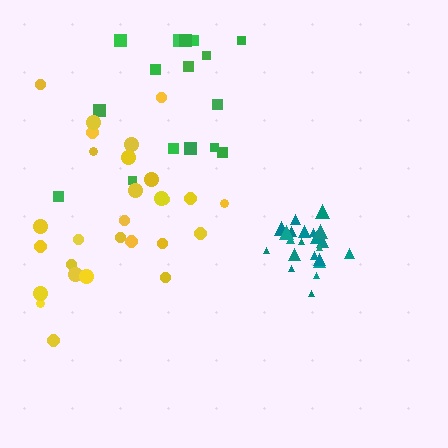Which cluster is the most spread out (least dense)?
Green.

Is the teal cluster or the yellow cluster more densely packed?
Teal.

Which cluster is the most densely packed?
Teal.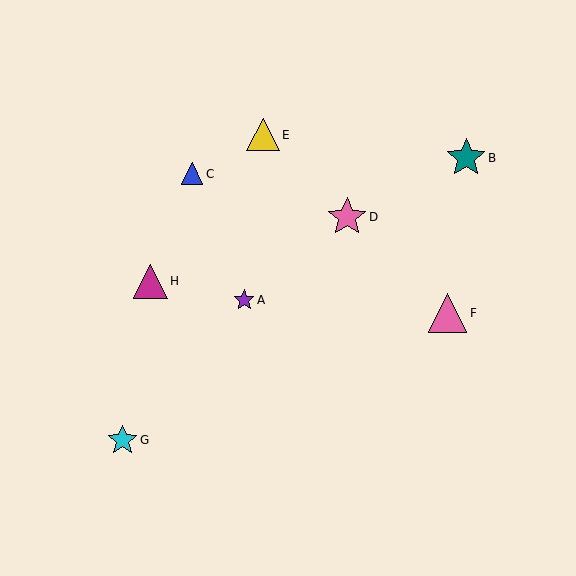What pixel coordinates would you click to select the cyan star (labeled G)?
Click at (123, 440) to select the cyan star G.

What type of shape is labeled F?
Shape F is a pink triangle.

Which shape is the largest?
The teal star (labeled B) is the largest.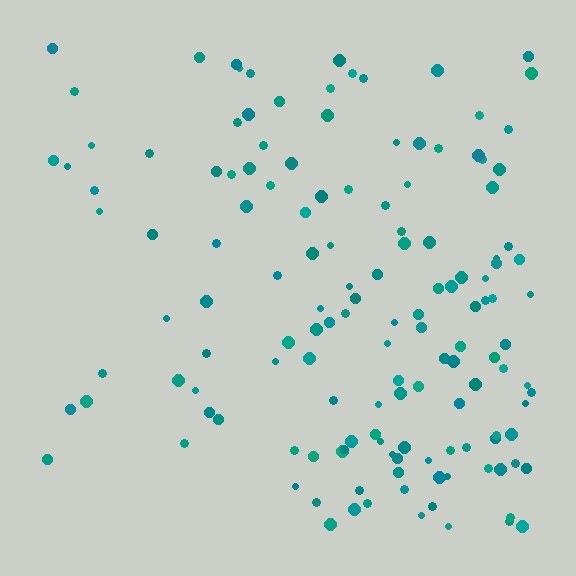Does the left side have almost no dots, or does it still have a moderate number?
Still a moderate number, just noticeably fewer than the right.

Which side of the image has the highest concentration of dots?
The right.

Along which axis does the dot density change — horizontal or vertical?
Horizontal.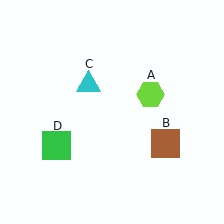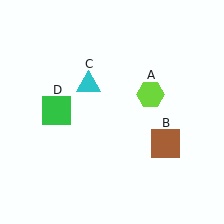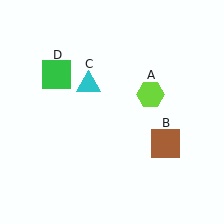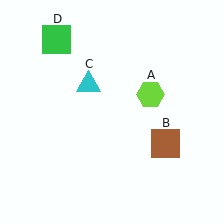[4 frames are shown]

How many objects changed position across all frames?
1 object changed position: green square (object D).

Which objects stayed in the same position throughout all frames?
Lime hexagon (object A) and brown square (object B) and cyan triangle (object C) remained stationary.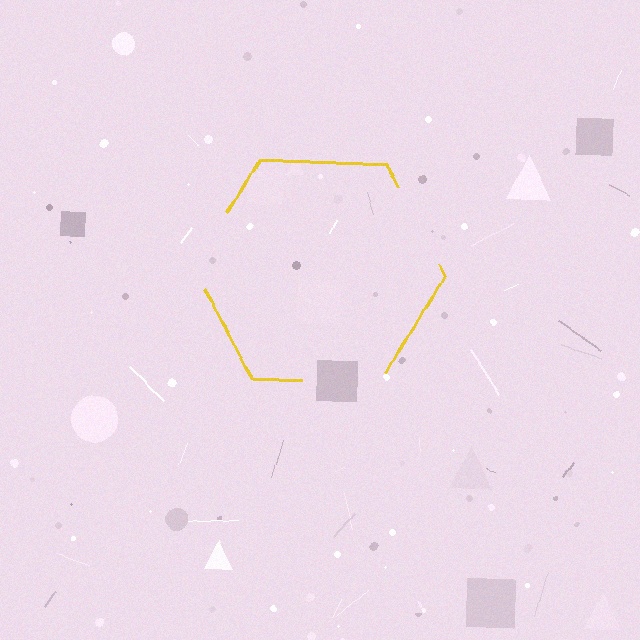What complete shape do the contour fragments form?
The contour fragments form a hexagon.